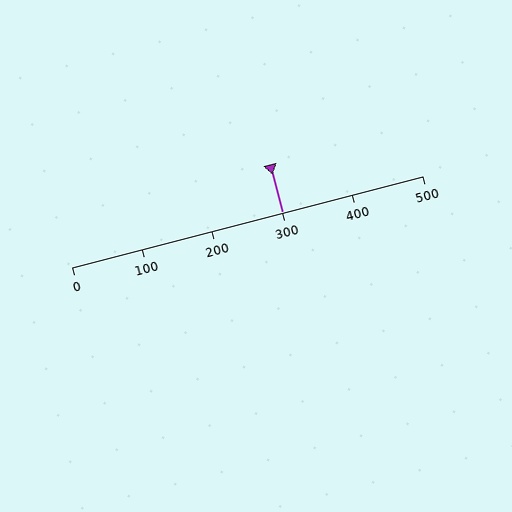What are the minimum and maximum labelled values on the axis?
The axis runs from 0 to 500.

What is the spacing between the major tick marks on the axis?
The major ticks are spaced 100 apart.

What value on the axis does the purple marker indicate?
The marker indicates approximately 300.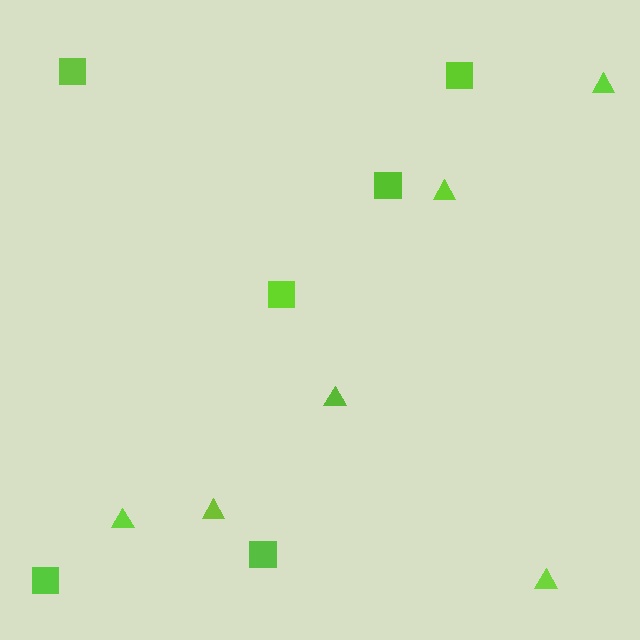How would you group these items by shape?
There are 2 groups: one group of squares (6) and one group of triangles (6).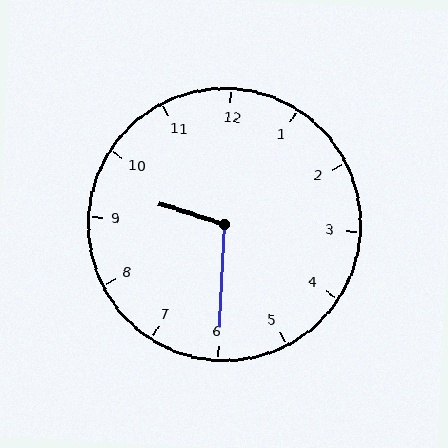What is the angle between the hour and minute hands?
Approximately 105 degrees.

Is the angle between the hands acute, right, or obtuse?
It is obtuse.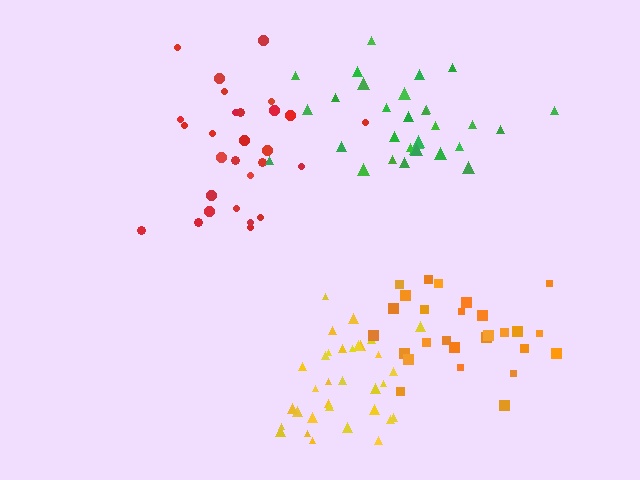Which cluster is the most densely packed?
Yellow.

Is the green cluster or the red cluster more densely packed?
Green.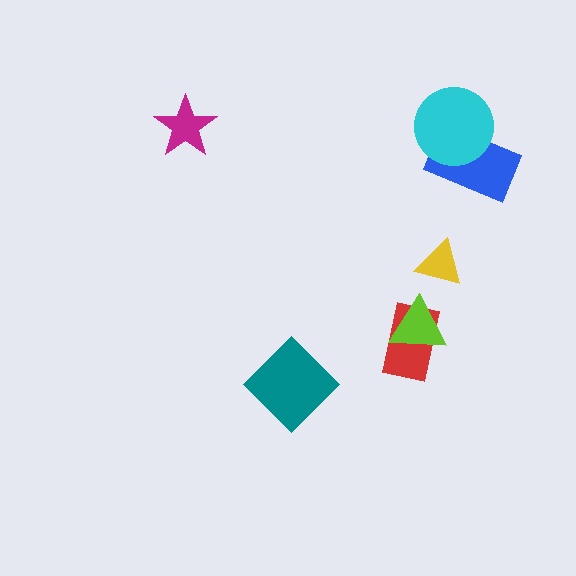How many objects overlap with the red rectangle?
1 object overlaps with the red rectangle.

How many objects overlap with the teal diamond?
0 objects overlap with the teal diamond.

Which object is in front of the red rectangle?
The lime triangle is in front of the red rectangle.